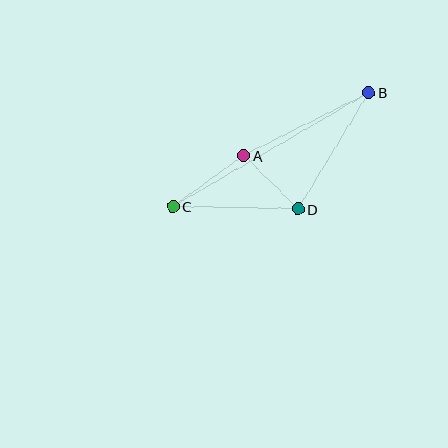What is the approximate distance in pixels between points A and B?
The distance between A and B is approximately 140 pixels.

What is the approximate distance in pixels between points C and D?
The distance between C and D is approximately 125 pixels.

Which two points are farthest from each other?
Points B and C are farthest from each other.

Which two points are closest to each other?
Points A and D are closest to each other.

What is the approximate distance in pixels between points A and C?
The distance between A and C is approximately 87 pixels.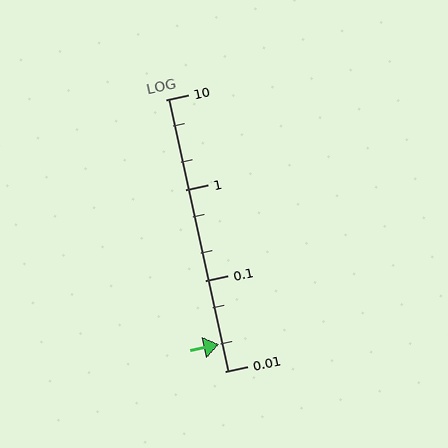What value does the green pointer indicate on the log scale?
The pointer indicates approximately 0.02.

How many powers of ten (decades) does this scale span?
The scale spans 3 decades, from 0.01 to 10.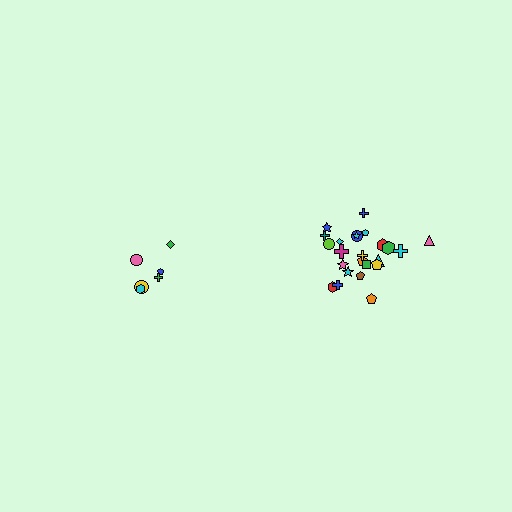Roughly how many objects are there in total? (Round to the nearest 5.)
Roughly 30 objects in total.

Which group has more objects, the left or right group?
The right group.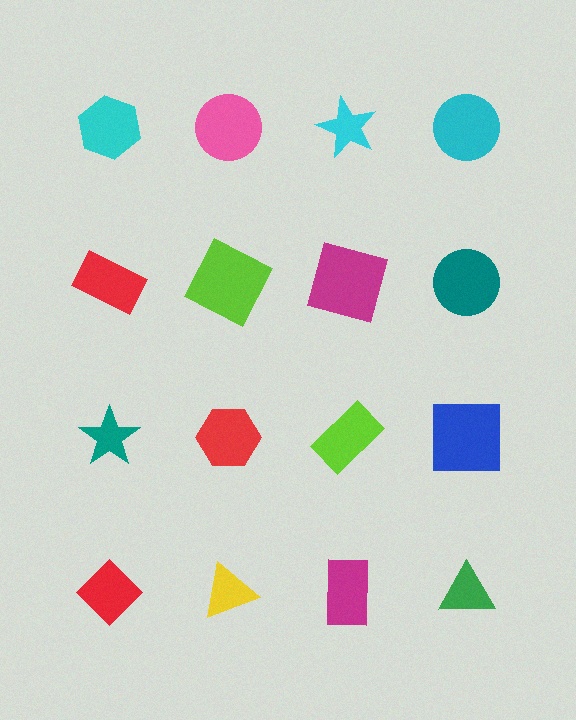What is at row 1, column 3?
A cyan star.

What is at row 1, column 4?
A cyan circle.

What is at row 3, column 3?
A lime rectangle.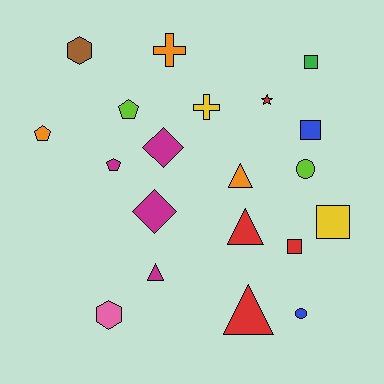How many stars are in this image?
There is 1 star.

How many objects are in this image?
There are 20 objects.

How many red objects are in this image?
There are 4 red objects.